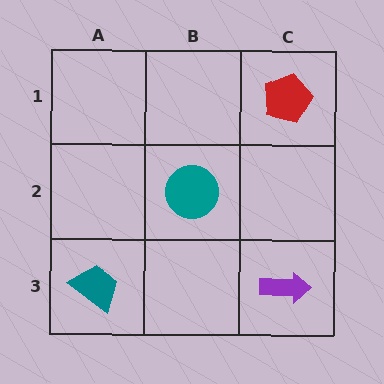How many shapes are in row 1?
1 shape.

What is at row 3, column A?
A teal trapezoid.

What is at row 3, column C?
A purple arrow.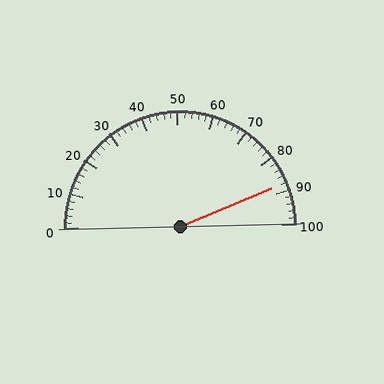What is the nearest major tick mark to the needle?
The nearest major tick mark is 90.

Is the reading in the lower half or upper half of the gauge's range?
The reading is in the upper half of the range (0 to 100).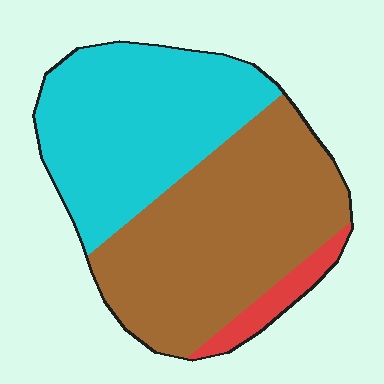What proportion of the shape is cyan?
Cyan covers 43% of the shape.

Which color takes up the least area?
Red, at roughly 5%.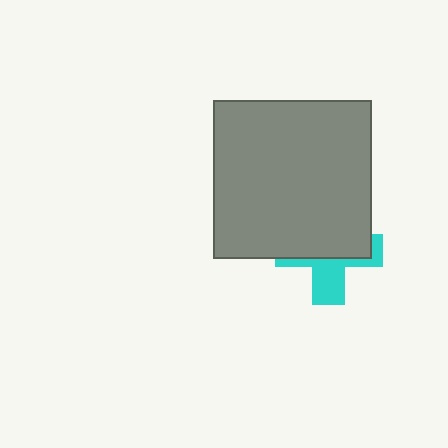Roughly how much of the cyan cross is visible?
A small part of it is visible (roughly 40%).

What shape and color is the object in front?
The object in front is a gray square.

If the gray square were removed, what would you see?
You would see the complete cyan cross.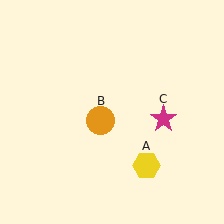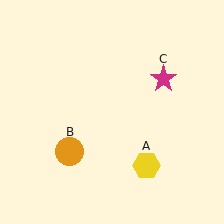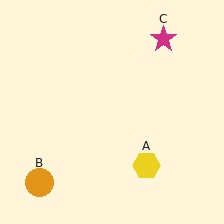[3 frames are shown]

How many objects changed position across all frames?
2 objects changed position: orange circle (object B), magenta star (object C).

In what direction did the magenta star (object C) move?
The magenta star (object C) moved up.